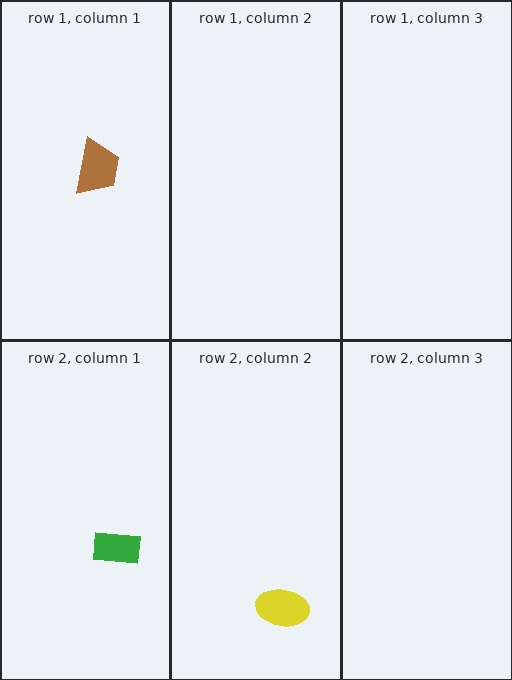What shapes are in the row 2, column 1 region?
The green rectangle.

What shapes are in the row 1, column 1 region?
The brown trapezoid.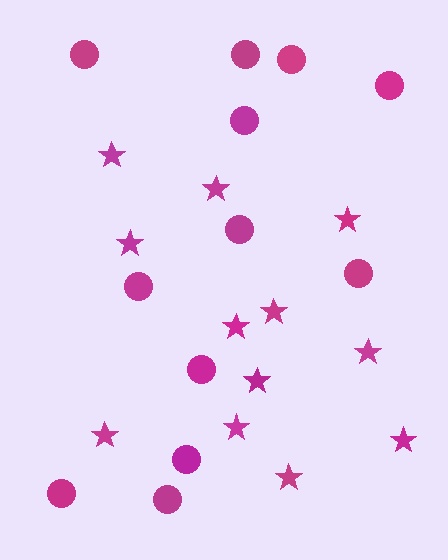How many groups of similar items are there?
There are 2 groups: one group of circles (12) and one group of stars (12).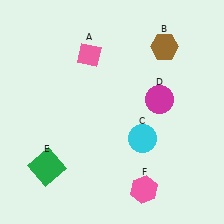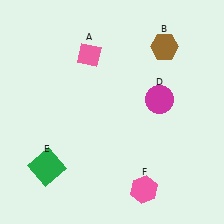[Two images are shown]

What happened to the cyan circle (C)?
The cyan circle (C) was removed in Image 2. It was in the bottom-right area of Image 1.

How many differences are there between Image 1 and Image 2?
There is 1 difference between the two images.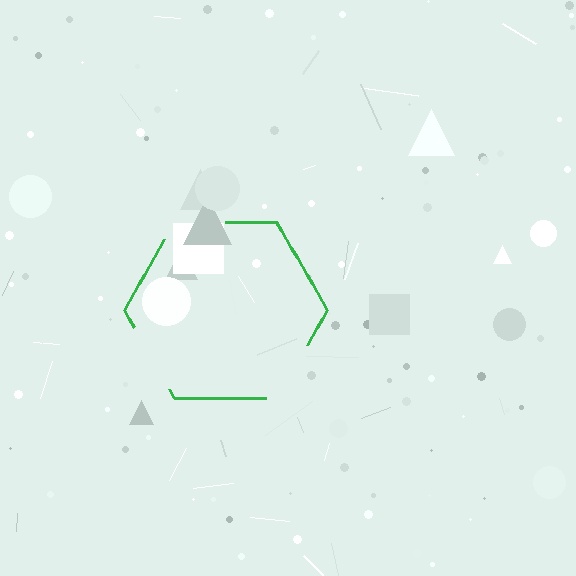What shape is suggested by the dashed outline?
The dashed outline suggests a hexagon.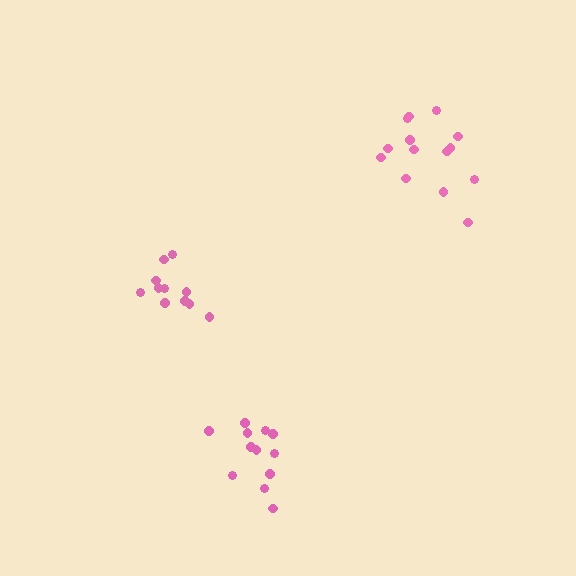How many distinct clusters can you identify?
There are 3 distinct clusters.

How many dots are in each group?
Group 1: 12 dots, Group 2: 14 dots, Group 3: 11 dots (37 total).